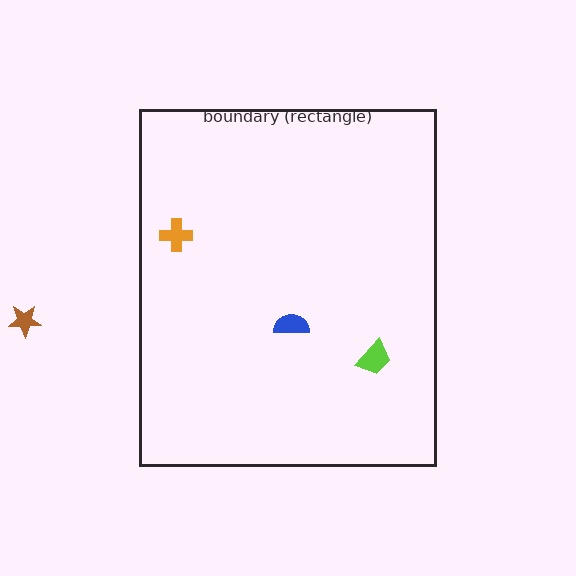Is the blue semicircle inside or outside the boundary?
Inside.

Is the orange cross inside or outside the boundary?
Inside.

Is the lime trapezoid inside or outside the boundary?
Inside.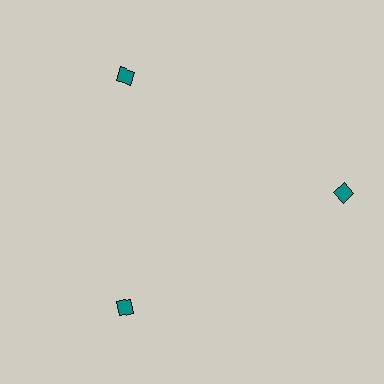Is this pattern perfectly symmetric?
No. The 3 teal diamonds are arranged in a ring, but one element near the 3 o'clock position is pushed outward from the center, breaking the 3-fold rotational symmetry.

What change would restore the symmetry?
The symmetry would be restored by moving it inward, back onto the ring so that all 3 diamonds sit at equal angles and equal distance from the center.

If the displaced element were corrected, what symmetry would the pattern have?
It would have 3-fold rotational symmetry — the pattern would map onto itself every 120 degrees.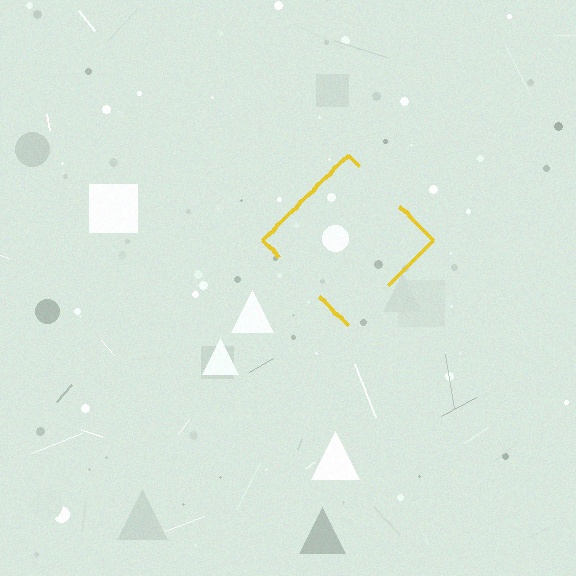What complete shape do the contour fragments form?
The contour fragments form a diamond.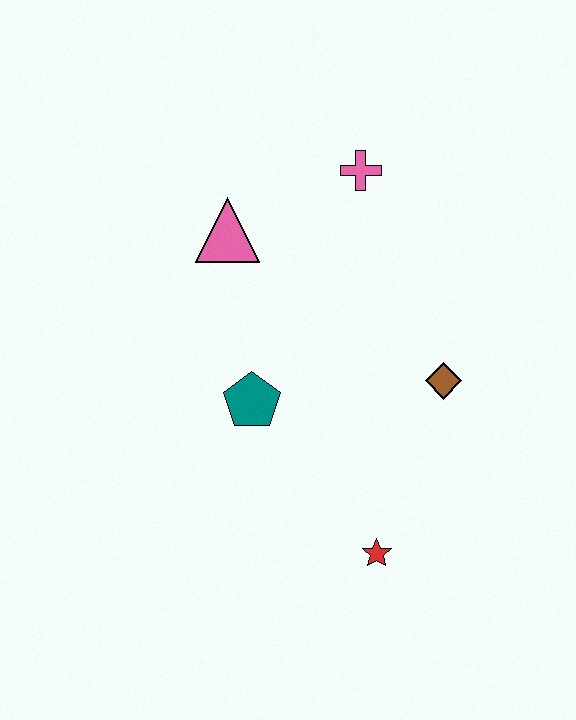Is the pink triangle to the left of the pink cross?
Yes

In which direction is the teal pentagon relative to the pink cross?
The teal pentagon is below the pink cross.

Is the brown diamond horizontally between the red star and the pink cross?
No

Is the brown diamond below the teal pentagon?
No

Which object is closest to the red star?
The brown diamond is closest to the red star.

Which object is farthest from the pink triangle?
The red star is farthest from the pink triangle.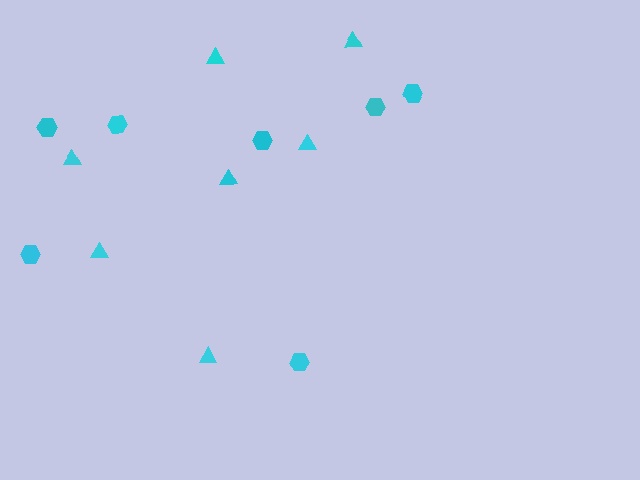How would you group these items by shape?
There are 2 groups: one group of triangles (7) and one group of hexagons (7).